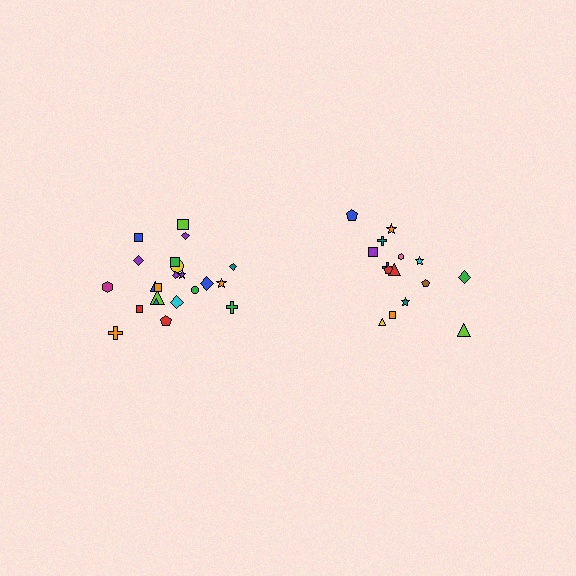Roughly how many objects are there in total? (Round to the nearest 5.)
Roughly 35 objects in total.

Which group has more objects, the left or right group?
The left group.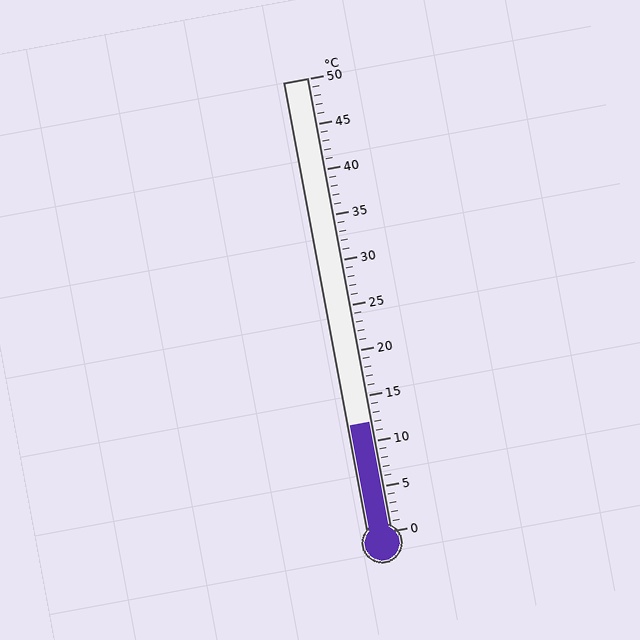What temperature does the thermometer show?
The thermometer shows approximately 12°C.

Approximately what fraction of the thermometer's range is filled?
The thermometer is filled to approximately 25% of its range.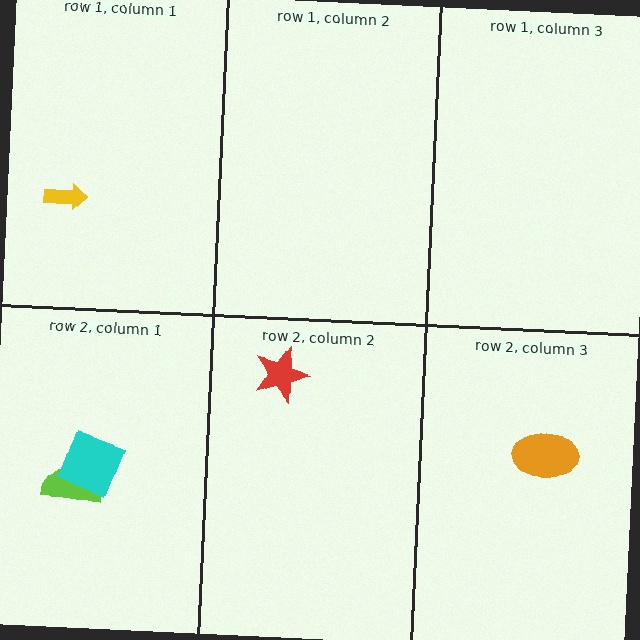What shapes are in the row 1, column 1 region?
The yellow arrow.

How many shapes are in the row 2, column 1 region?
2.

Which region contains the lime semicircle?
The row 2, column 1 region.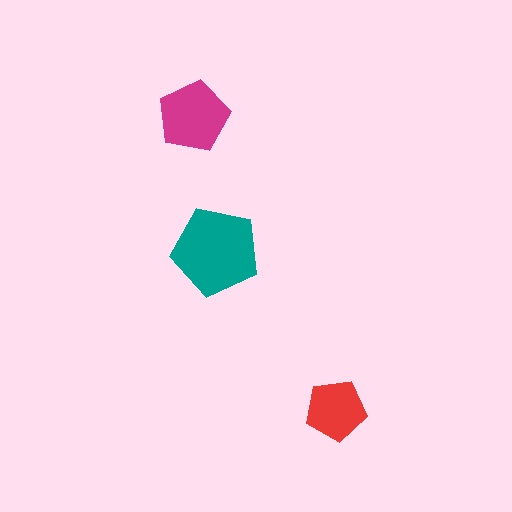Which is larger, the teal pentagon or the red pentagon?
The teal one.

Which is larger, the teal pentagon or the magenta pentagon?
The teal one.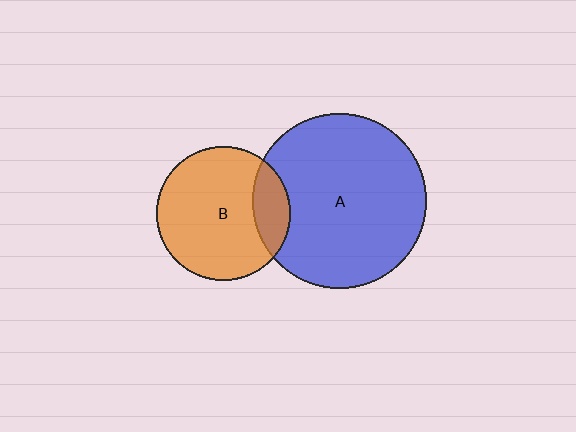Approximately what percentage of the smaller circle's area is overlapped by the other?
Approximately 20%.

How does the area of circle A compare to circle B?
Approximately 1.7 times.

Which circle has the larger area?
Circle A (blue).